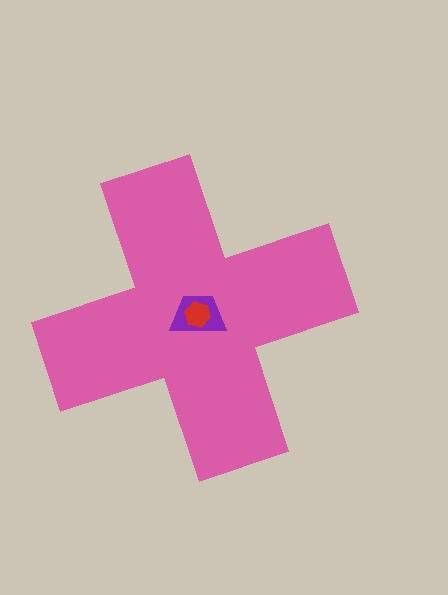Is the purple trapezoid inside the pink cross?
Yes.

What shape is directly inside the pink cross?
The purple trapezoid.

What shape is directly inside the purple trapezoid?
The red hexagon.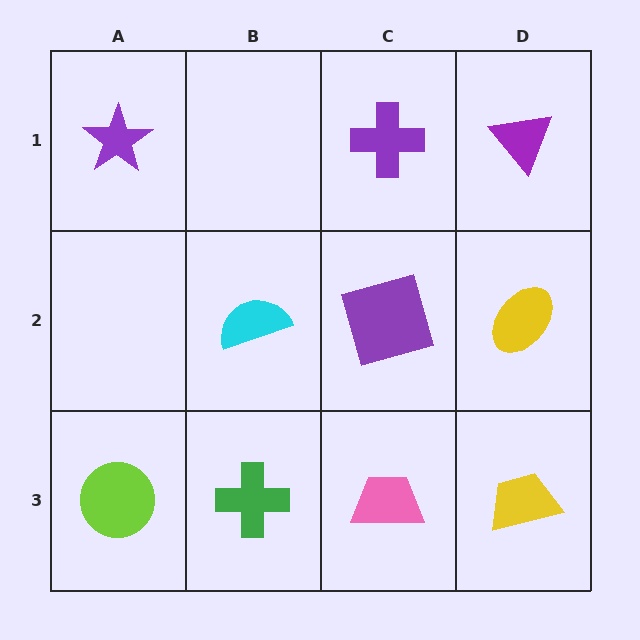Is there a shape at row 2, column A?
No, that cell is empty.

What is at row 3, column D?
A yellow trapezoid.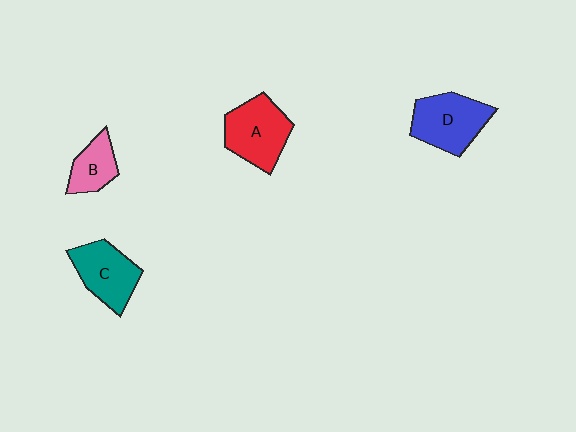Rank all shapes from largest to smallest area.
From largest to smallest: A (red), D (blue), C (teal), B (pink).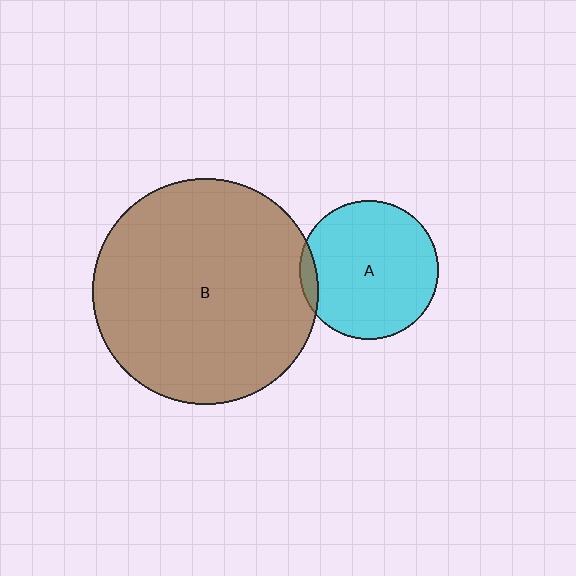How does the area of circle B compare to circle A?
Approximately 2.6 times.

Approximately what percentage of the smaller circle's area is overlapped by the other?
Approximately 5%.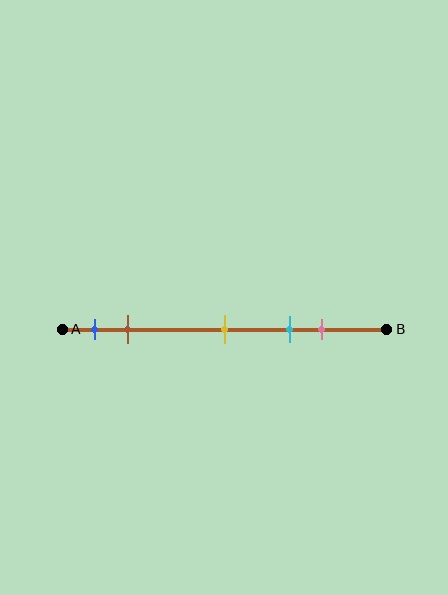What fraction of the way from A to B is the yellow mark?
The yellow mark is approximately 50% (0.5) of the way from A to B.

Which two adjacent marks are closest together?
The blue and brown marks are the closest adjacent pair.